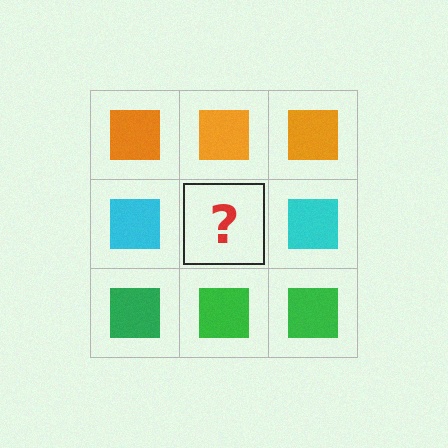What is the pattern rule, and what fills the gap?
The rule is that each row has a consistent color. The gap should be filled with a cyan square.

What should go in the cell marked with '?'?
The missing cell should contain a cyan square.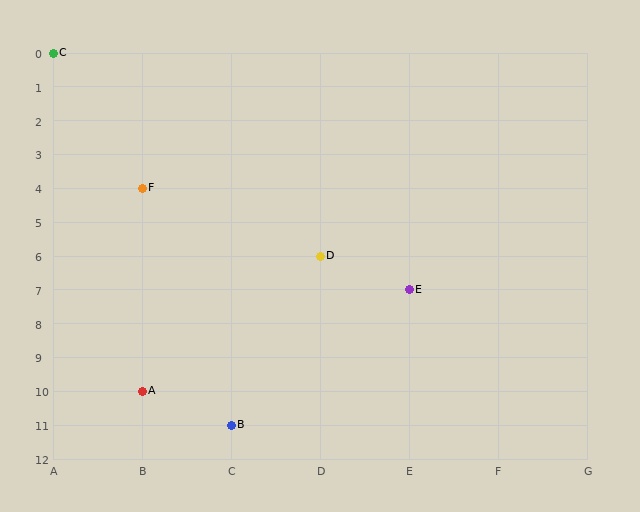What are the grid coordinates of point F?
Point F is at grid coordinates (B, 4).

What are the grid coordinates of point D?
Point D is at grid coordinates (D, 6).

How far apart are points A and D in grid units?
Points A and D are 2 columns and 4 rows apart (about 4.5 grid units diagonally).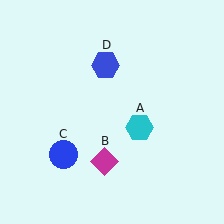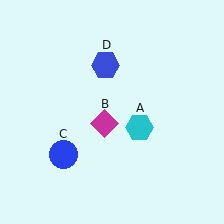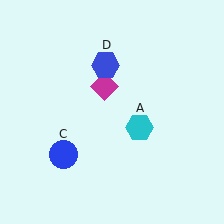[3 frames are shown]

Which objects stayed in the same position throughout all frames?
Cyan hexagon (object A) and blue circle (object C) and blue hexagon (object D) remained stationary.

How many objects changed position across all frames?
1 object changed position: magenta diamond (object B).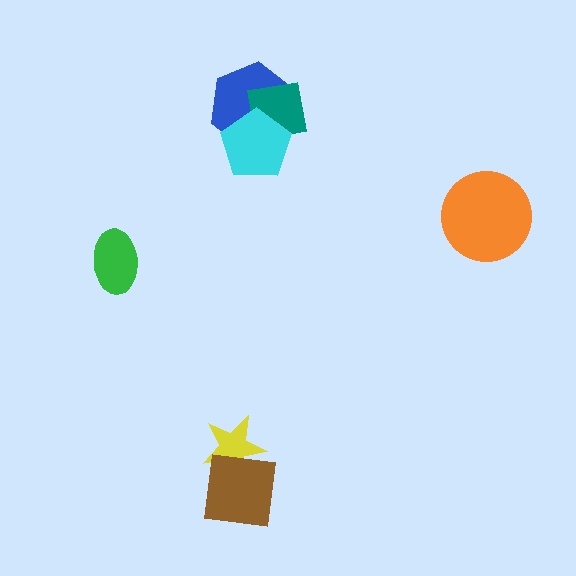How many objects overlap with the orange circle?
0 objects overlap with the orange circle.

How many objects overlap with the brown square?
1 object overlaps with the brown square.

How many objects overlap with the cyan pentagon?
2 objects overlap with the cyan pentagon.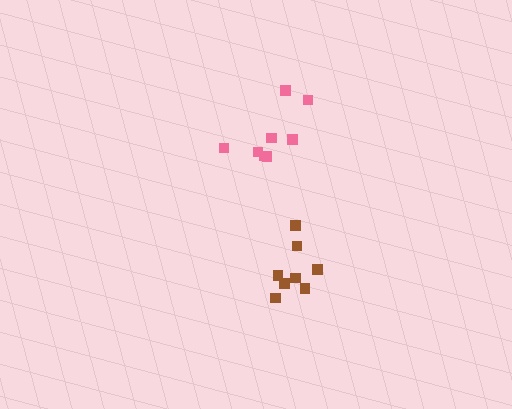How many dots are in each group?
Group 1: 8 dots, Group 2: 8 dots (16 total).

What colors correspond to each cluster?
The clusters are colored: pink, brown.